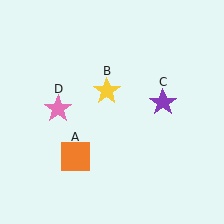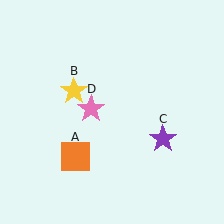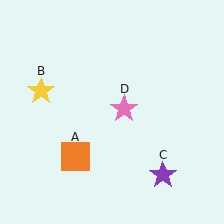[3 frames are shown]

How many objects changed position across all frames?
3 objects changed position: yellow star (object B), purple star (object C), pink star (object D).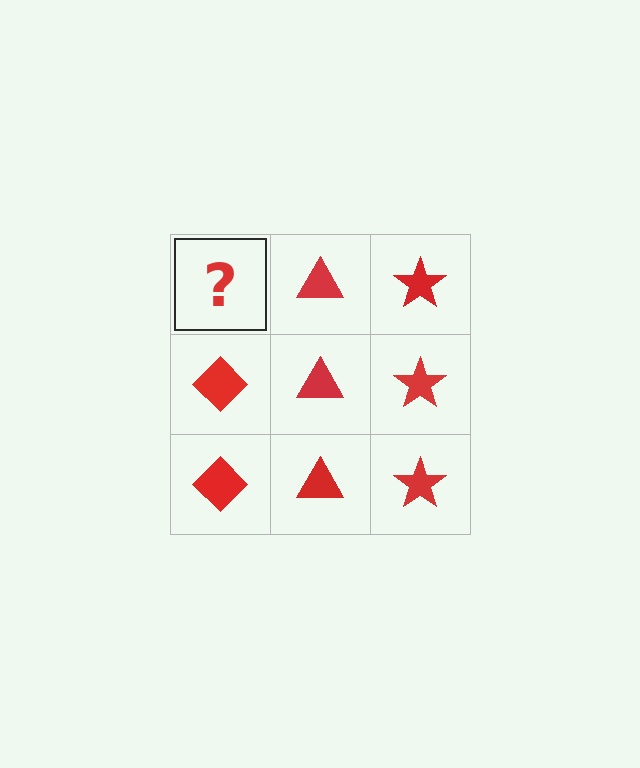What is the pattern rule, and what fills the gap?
The rule is that each column has a consistent shape. The gap should be filled with a red diamond.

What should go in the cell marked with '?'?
The missing cell should contain a red diamond.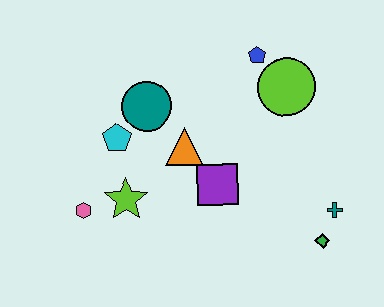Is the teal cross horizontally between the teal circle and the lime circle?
No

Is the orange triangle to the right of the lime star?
Yes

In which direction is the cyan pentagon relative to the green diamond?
The cyan pentagon is to the left of the green diamond.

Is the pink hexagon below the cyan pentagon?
Yes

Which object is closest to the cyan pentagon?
The teal circle is closest to the cyan pentagon.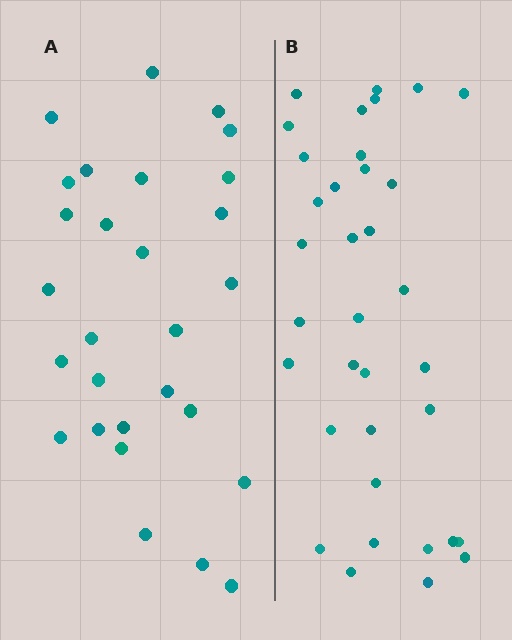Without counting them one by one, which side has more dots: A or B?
Region B (the right region) has more dots.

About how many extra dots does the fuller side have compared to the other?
Region B has roughly 8 or so more dots than region A.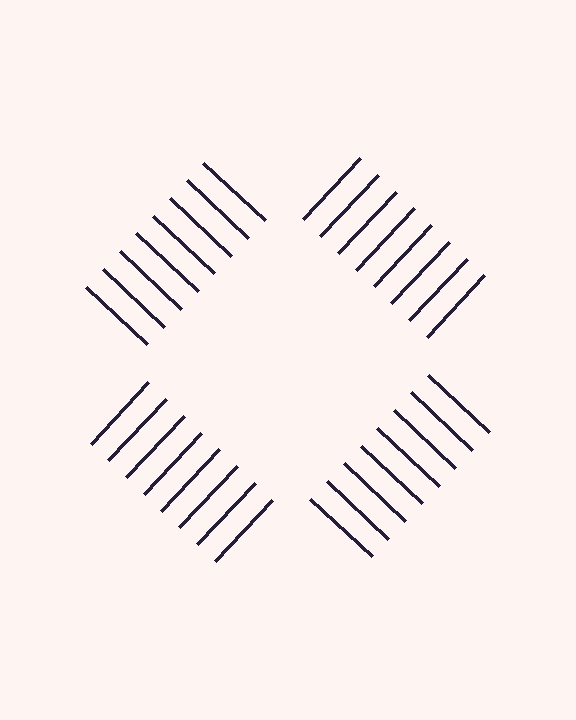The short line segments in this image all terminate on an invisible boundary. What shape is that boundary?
An illusory square — the line segments terminate on its edges but no continuous stroke is drawn.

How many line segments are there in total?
32 — 8 along each of the 4 edges.